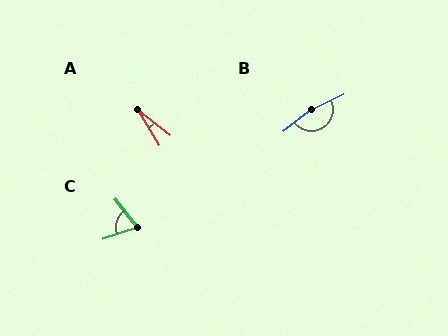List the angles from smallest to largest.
A (20°), C (70°), B (169°).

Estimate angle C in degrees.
Approximately 70 degrees.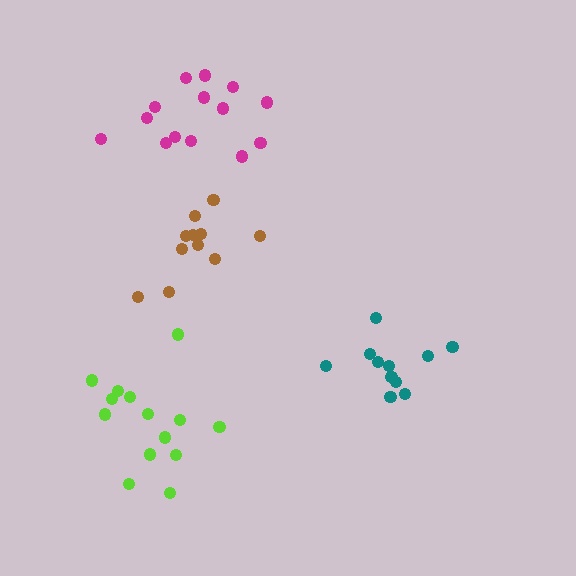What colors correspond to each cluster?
The clusters are colored: teal, lime, brown, magenta.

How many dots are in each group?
Group 1: 11 dots, Group 2: 14 dots, Group 3: 11 dots, Group 4: 14 dots (50 total).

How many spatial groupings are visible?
There are 4 spatial groupings.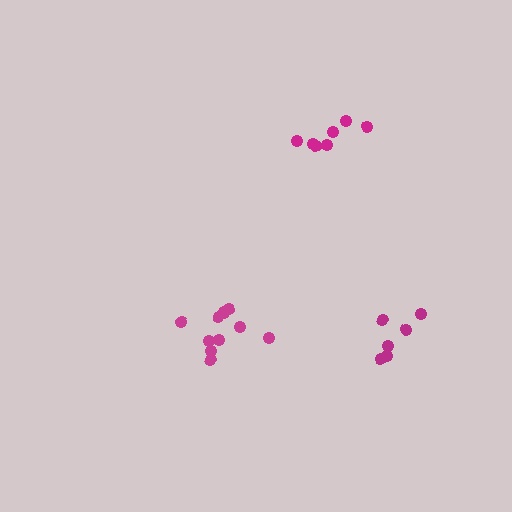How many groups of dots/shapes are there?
There are 3 groups.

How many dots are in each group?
Group 1: 7 dots, Group 2: 6 dots, Group 3: 11 dots (24 total).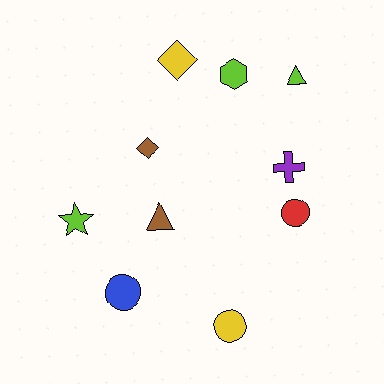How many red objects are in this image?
There is 1 red object.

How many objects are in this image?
There are 10 objects.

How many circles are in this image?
There are 3 circles.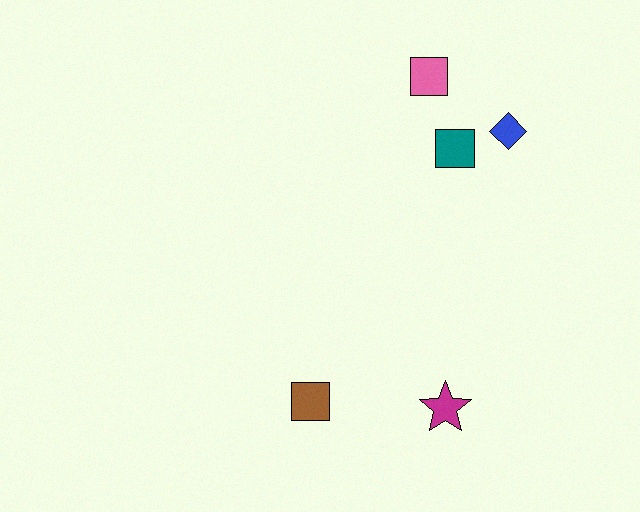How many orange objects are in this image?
There are no orange objects.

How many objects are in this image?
There are 5 objects.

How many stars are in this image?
There is 1 star.